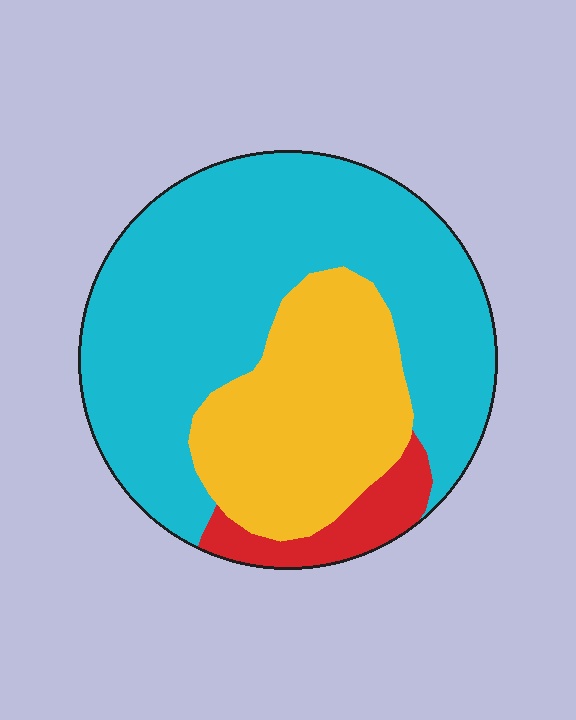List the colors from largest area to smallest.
From largest to smallest: cyan, yellow, red.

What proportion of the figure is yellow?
Yellow covers about 30% of the figure.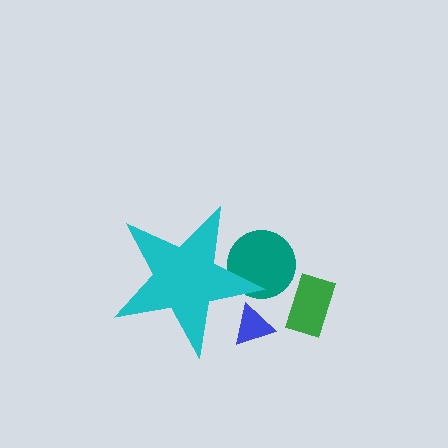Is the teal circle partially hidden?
Yes, the teal circle is partially hidden behind the cyan star.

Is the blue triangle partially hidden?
Yes, the blue triangle is partially hidden behind the cyan star.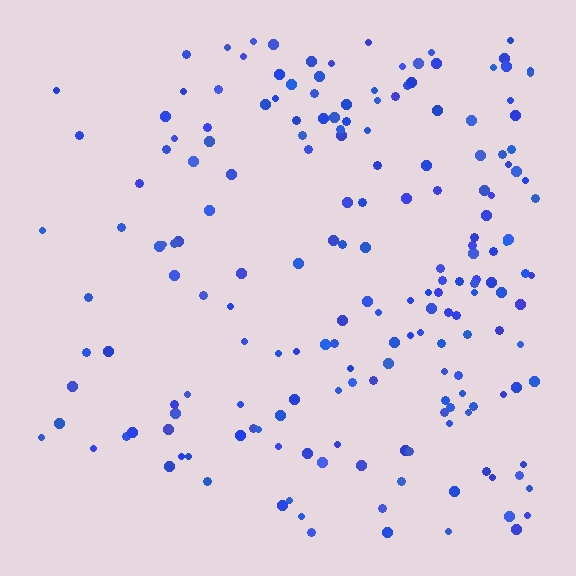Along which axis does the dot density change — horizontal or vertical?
Horizontal.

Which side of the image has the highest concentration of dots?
The right.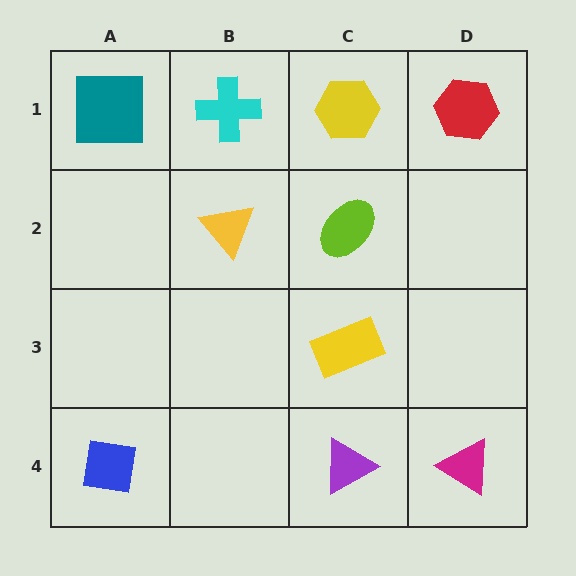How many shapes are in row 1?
4 shapes.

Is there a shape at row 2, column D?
No, that cell is empty.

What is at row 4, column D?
A magenta triangle.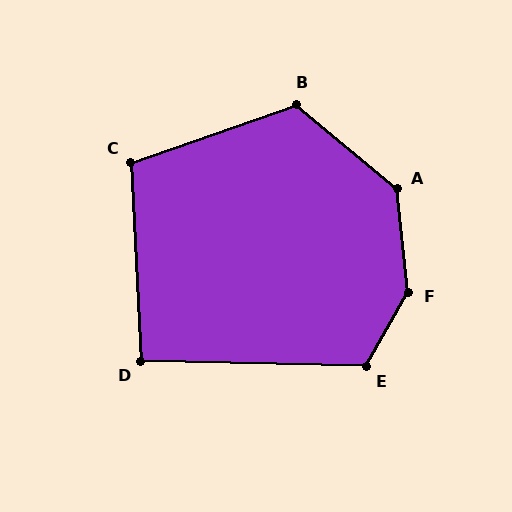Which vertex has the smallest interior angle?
D, at approximately 94 degrees.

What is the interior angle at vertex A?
Approximately 136 degrees (obtuse).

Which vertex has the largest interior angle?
F, at approximately 145 degrees.